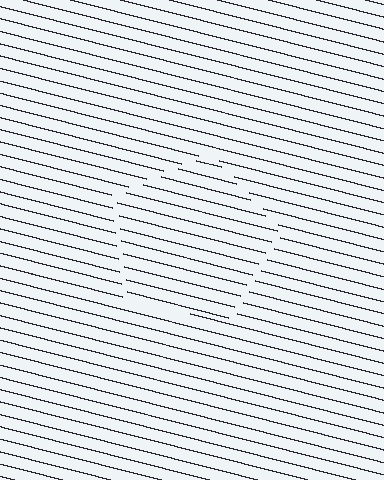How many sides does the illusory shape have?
5 sides — the line-ends trace a pentagon.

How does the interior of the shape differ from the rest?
The interior of the shape contains the same grating, shifted by half a period — the contour is defined by the phase discontinuity where line-ends from the inner and outer gratings abut.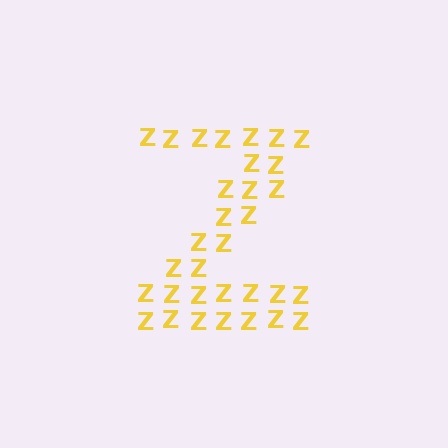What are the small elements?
The small elements are letter Z's.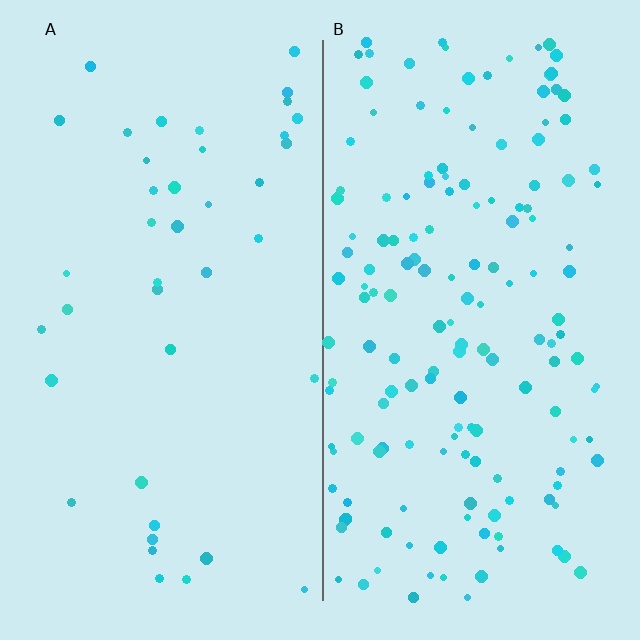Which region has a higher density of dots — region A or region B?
B (the right).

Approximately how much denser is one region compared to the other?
Approximately 3.9× — region B over region A.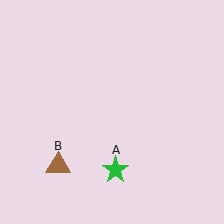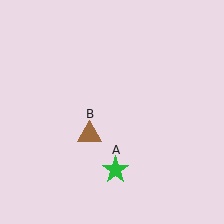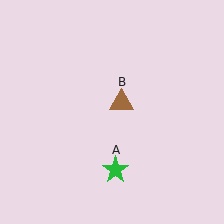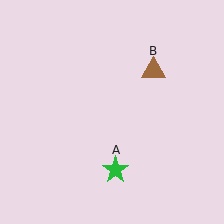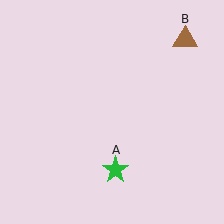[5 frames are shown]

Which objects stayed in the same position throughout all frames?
Green star (object A) remained stationary.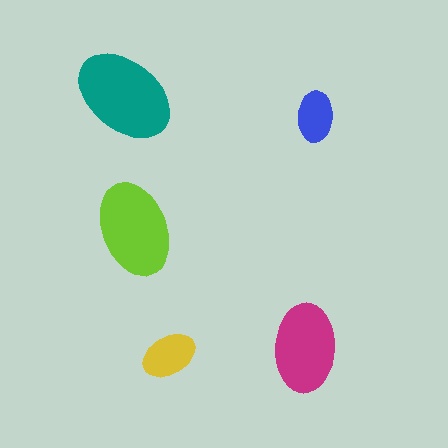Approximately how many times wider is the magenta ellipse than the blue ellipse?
About 1.5 times wider.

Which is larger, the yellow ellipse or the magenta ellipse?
The magenta one.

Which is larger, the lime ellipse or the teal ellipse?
The teal one.